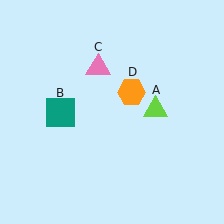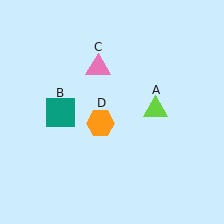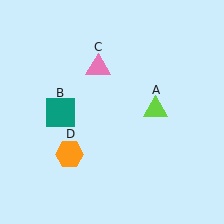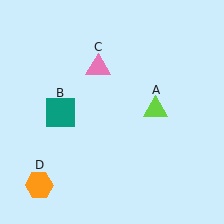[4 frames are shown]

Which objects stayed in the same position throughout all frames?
Lime triangle (object A) and teal square (object B) and pink triangle (object C) remained stationary.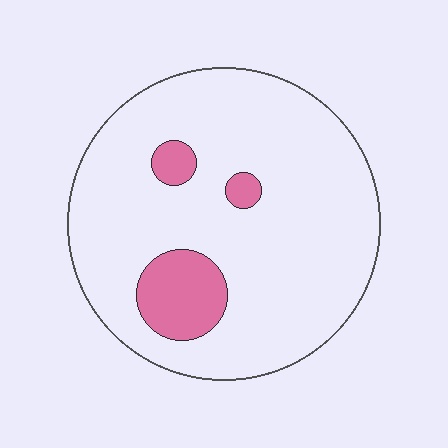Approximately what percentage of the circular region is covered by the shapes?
Approximately 10%.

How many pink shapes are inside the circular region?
3.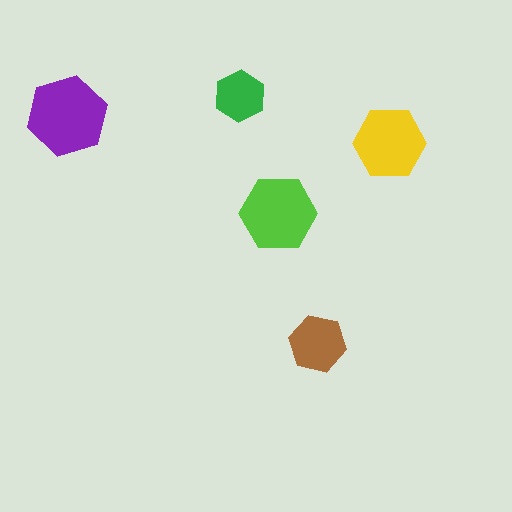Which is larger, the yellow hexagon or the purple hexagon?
The purple one.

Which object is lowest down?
The brown hexagon is bottommost.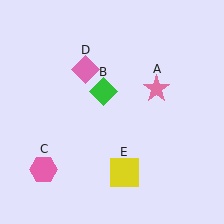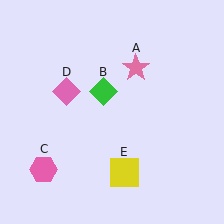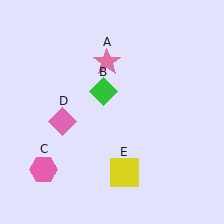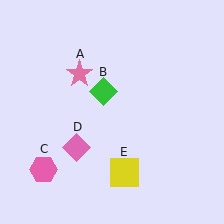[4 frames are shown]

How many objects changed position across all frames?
2 objects changed position: pink star (object A), pink diamond (object D).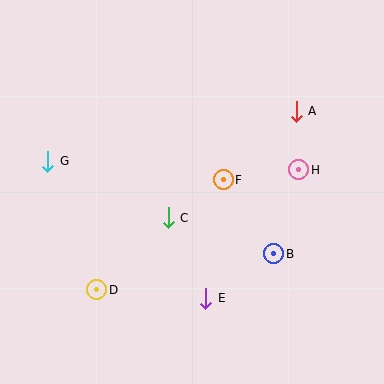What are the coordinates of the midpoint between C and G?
The midpoint between C and G is at (108, 190).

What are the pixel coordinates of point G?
Point G is at (48, 161).